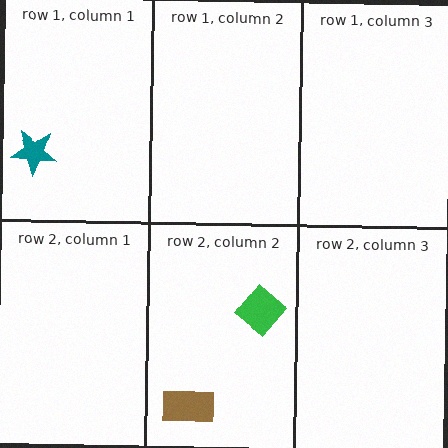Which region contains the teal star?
The row 1, column 1 region.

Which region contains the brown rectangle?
The row 2, column 2 region.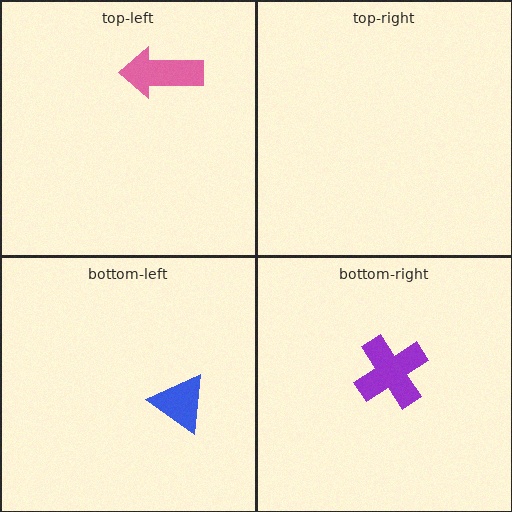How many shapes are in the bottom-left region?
1.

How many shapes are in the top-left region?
1.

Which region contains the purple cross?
The bottom-right region.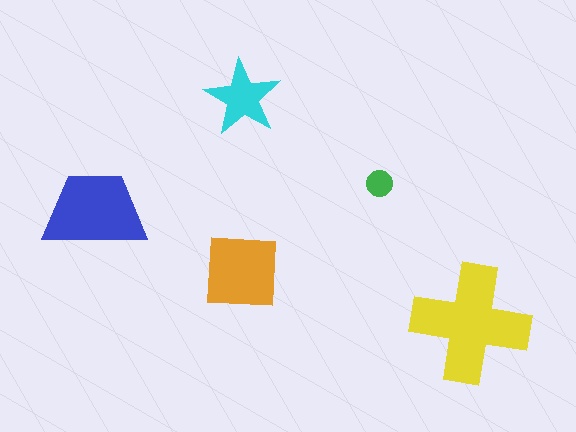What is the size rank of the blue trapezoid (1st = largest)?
2nd.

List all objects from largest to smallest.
The yellow cross, the blue trapezoid, the orange square, the cyan star, the green circle.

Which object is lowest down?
The yellow cross is bottommost.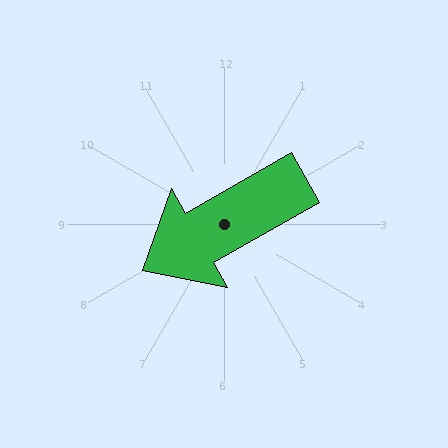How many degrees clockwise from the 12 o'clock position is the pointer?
Approximately 240 degrees.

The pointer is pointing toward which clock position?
Roughly 8 o'clock.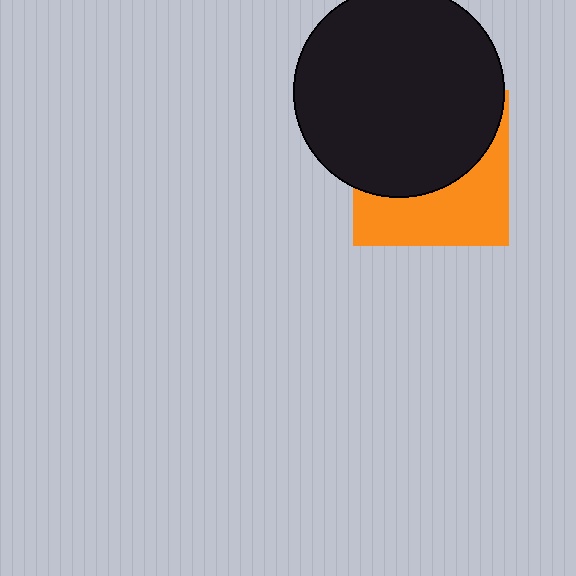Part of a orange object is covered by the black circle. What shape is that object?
It is a square.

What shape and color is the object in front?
The object in front is a black circle.